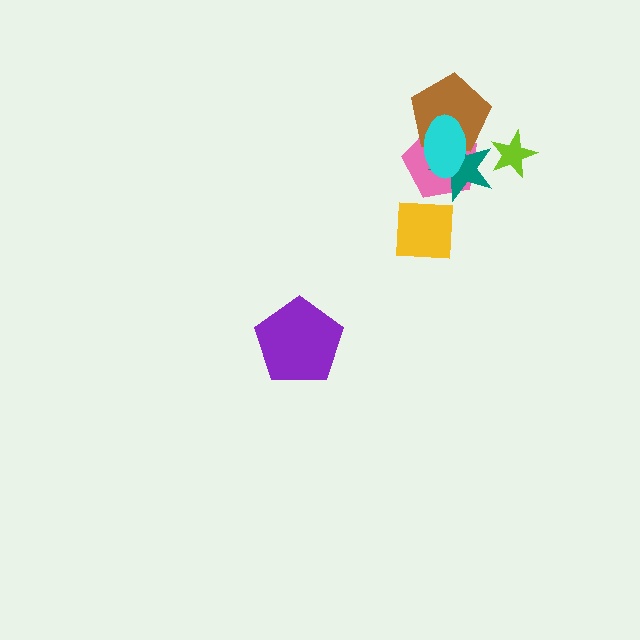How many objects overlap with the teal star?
4 objects overlap with the teal star.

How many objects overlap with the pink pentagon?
3 objects overlap with the pink pentagon.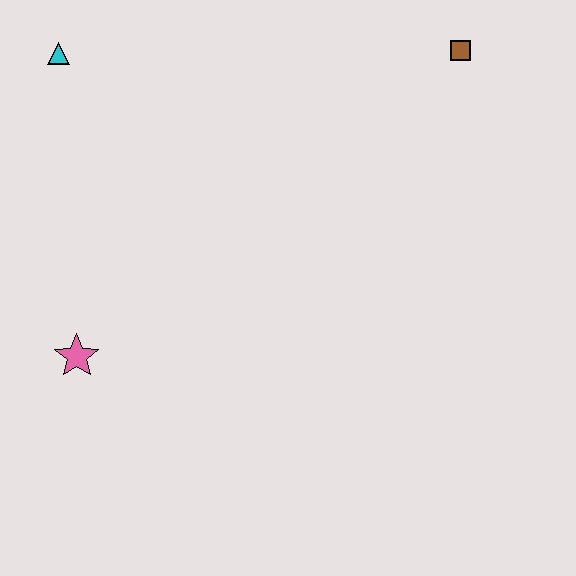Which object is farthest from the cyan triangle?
The brown square is farthest from the cyan triangle.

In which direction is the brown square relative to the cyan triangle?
The brown square is to the right of the cyan triangle.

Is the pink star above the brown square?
No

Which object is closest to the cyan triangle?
The pink star is closest to the cyan triangle.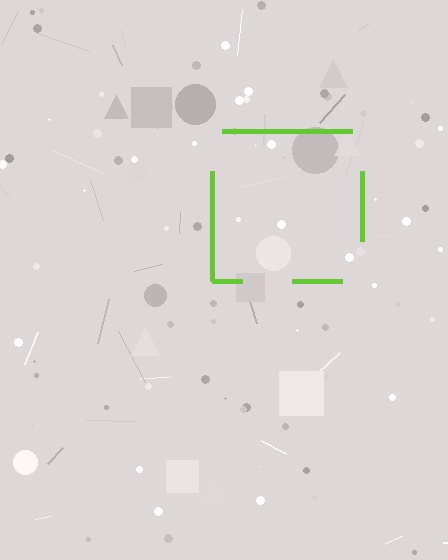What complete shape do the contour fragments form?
The contour fragments form a square.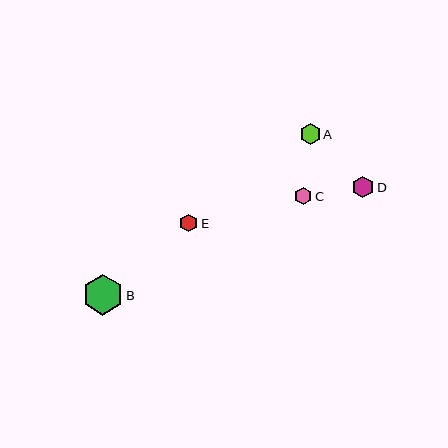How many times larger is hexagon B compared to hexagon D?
Hexagon B is approximately 1.9 times the size of hexagon D.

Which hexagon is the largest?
Hexagon B is the largest with a size of approximately 41 pixels.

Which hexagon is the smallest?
Hexagon C is the smallest with a size of approximately 17 pixels.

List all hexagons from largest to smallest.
From largest to smallest: B, D, A, E, C.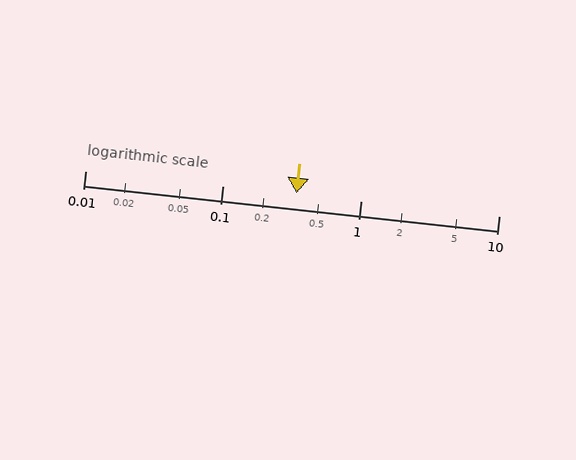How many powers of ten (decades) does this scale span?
The scale spans 3 decades, from 0.01 to 10.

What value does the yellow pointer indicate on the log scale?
The pointer indicates approximately 0.34.